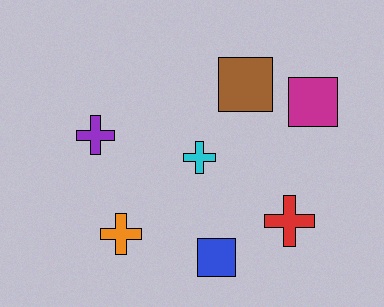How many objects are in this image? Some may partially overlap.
There are 7 objects.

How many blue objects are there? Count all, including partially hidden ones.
There is 1 blue object.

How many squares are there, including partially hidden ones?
There are 3 squares.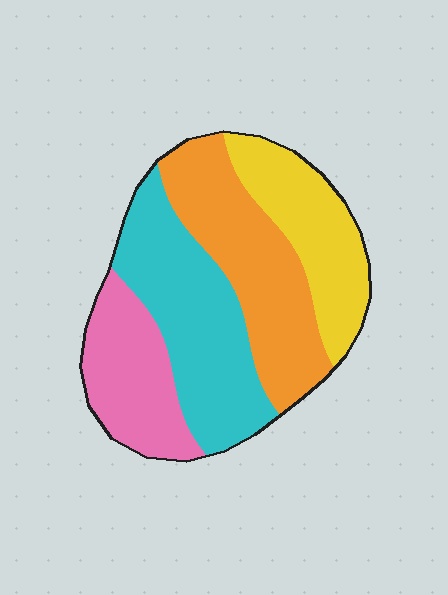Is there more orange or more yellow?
Orange.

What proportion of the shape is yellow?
Yellow covers around 20% of the shape.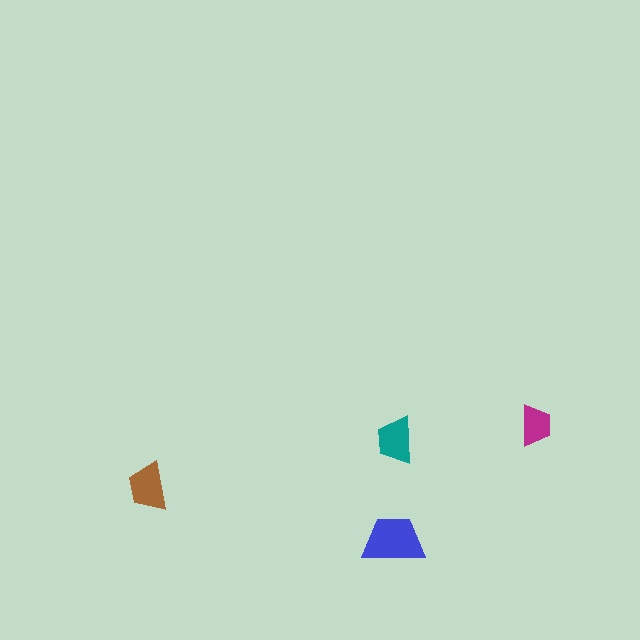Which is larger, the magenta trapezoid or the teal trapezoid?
The teal one.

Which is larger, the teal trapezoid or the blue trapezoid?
The blue one.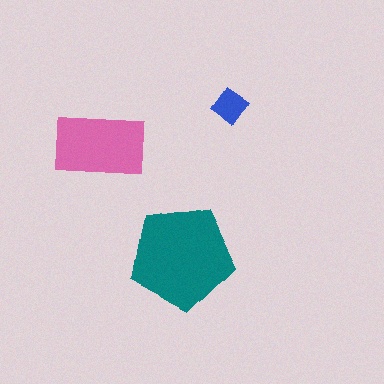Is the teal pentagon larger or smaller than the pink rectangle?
Larger.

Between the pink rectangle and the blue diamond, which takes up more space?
The pink rectangle.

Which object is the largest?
The teal pentagon.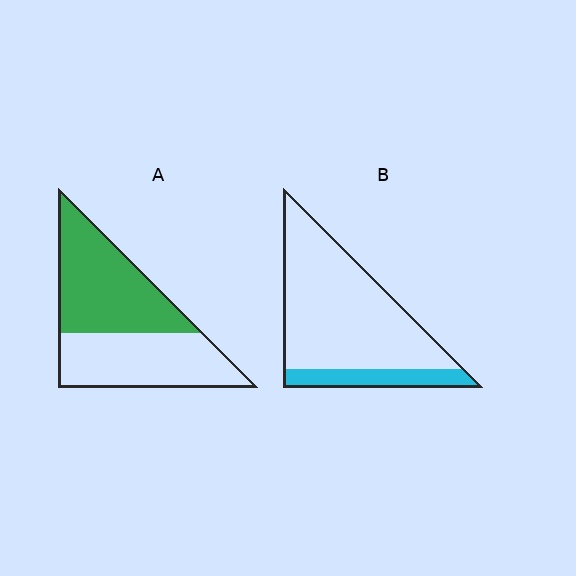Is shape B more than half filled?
No.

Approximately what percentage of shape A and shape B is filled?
A is approximately 55% and B is approximately 20%.